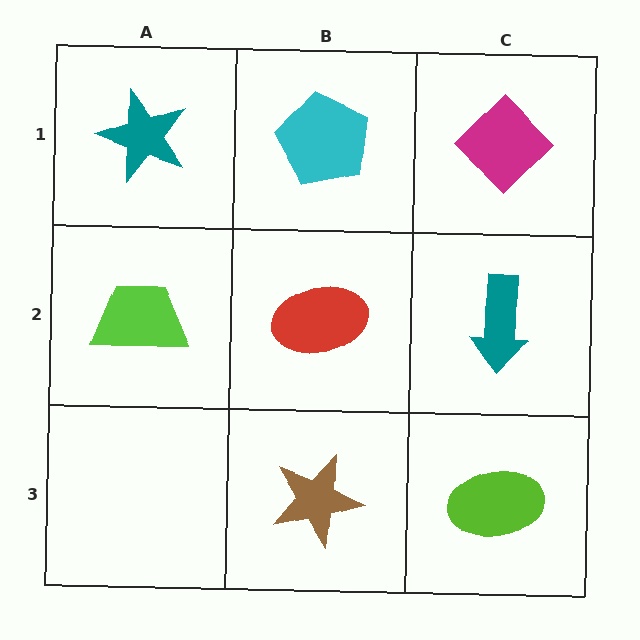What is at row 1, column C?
A magenta diamond.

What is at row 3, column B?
A brown star.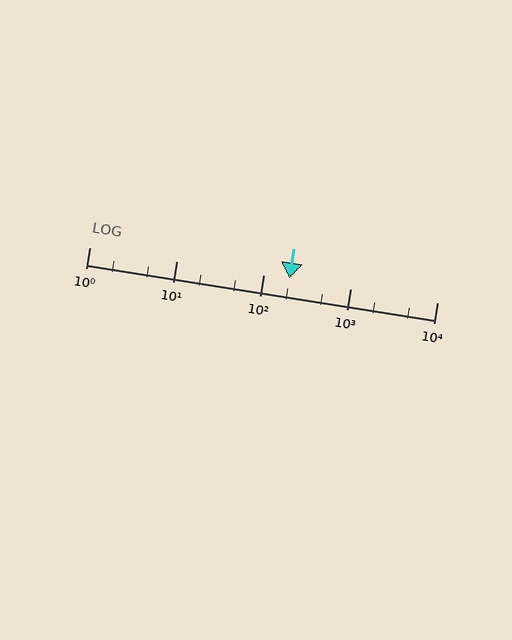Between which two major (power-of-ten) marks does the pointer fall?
The pointer is between 100 and 1000.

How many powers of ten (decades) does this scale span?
The scale spans 4 decades, from 1 to 10000.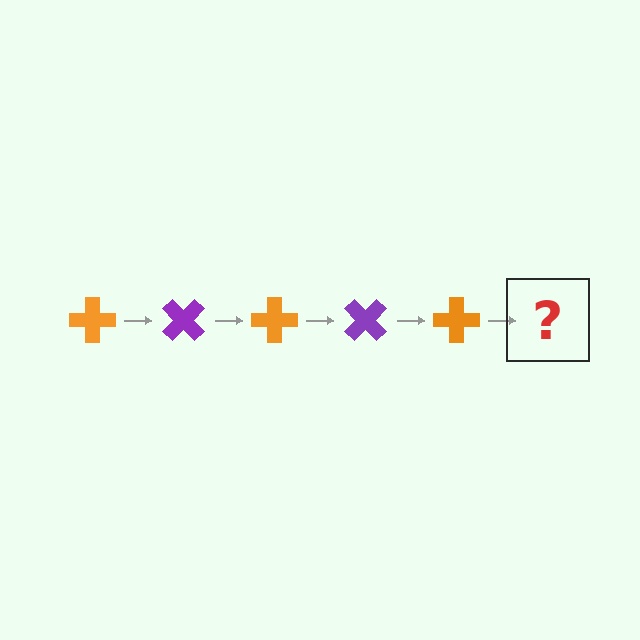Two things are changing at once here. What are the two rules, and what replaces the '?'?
The two rules are that it rotates 45 degrees each step and the color cycles through orange and purple. The '?' should be a purple cross, rotated 225 degrees from the start.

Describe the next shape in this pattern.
It should be a purple cross, rotated 225 degrees from the start.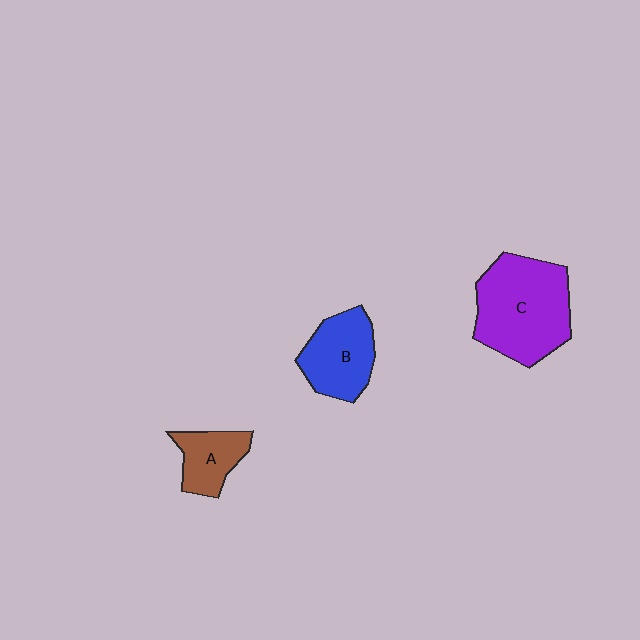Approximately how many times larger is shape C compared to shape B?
Approximately 1.6 times.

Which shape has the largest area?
Shape C (purple).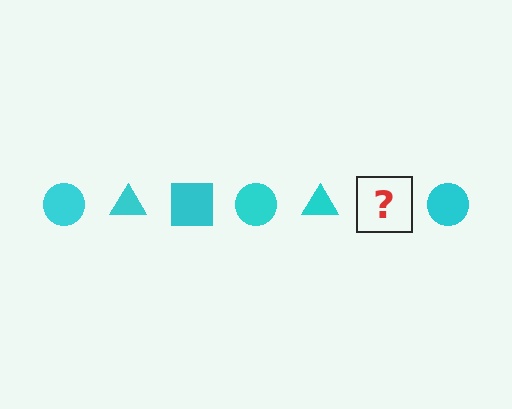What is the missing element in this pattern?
The missing element is a cyan square.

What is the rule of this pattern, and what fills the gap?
The rule is that the pattern cycles through circle, triangle, square shapes in cyan. The gap should be filled with a cyan square.